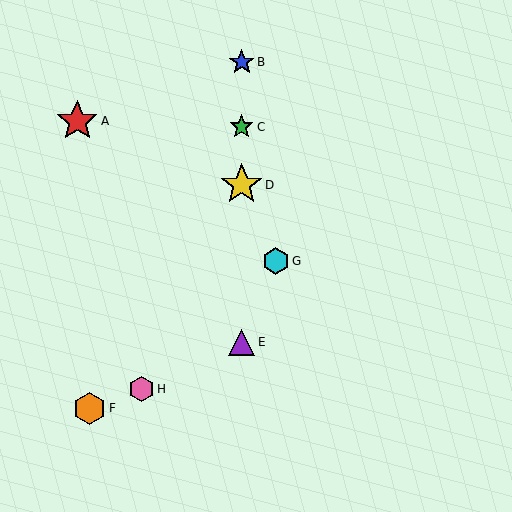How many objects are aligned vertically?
4 objects (B, C, D, E) are aligned vertically.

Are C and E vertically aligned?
Yes, both are at x≈242.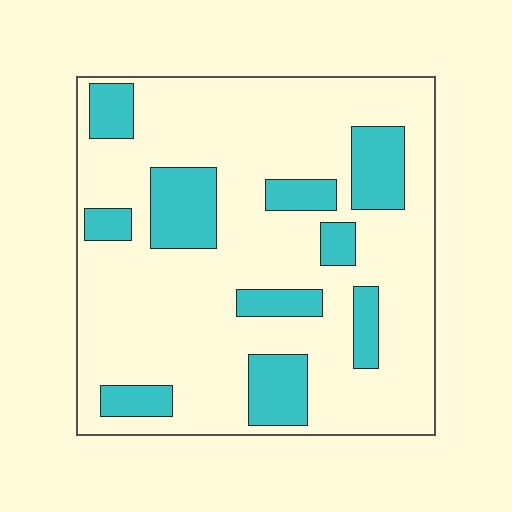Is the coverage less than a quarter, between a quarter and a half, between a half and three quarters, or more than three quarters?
Less than a quarter.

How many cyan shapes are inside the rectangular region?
10.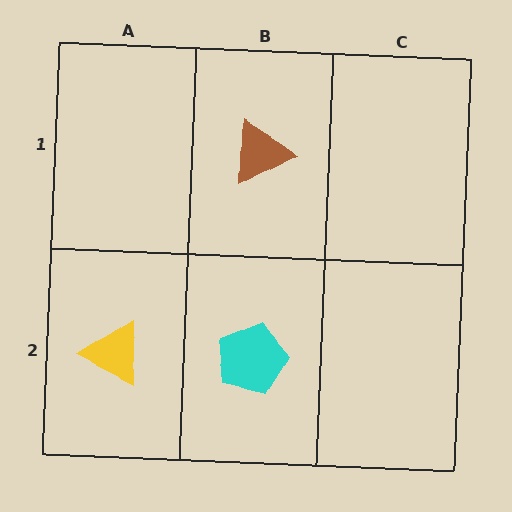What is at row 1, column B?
A brown triangle.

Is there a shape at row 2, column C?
No, that cell is empty.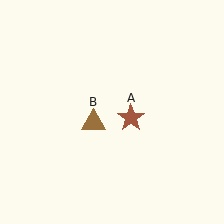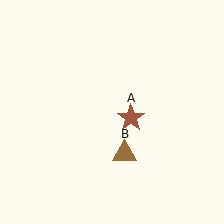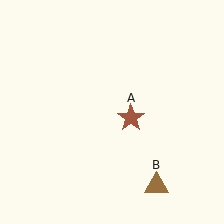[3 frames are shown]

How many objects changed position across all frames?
1 object changed position: brown triangle (object B).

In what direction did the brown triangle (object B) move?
The brown triangle (object B) moved down and to the right.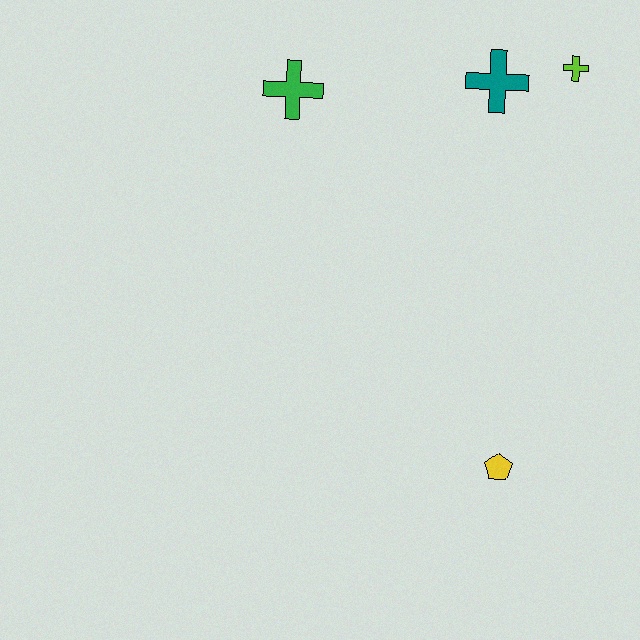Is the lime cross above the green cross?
Yes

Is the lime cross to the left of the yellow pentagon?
No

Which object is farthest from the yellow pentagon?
The green cross is farthest from the yellow pentagon.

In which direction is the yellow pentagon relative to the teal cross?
The yellow pentagon is below the teal cross.